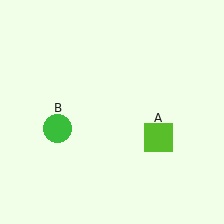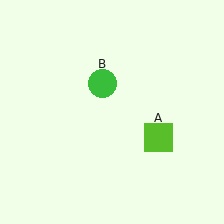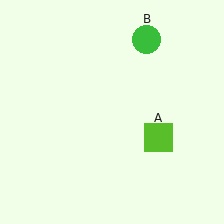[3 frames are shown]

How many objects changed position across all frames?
1 object changed position: green circle (object B).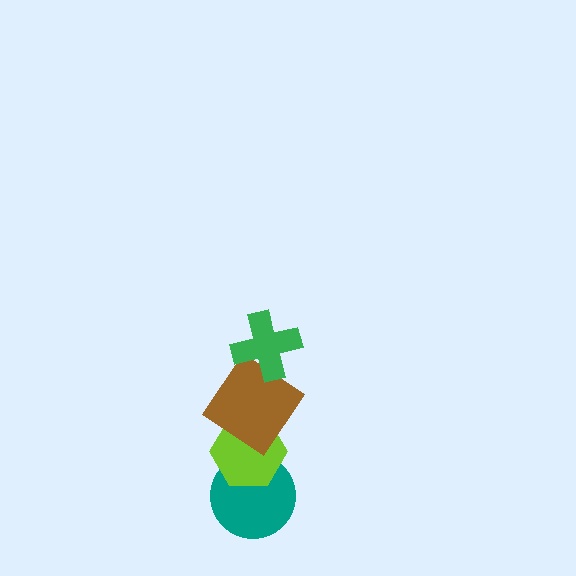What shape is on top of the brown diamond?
The green cross is on top of the brown diamond.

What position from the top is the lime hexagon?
The lime hexagon is 3rd from the top.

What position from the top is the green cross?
The green cross is 1st from the top.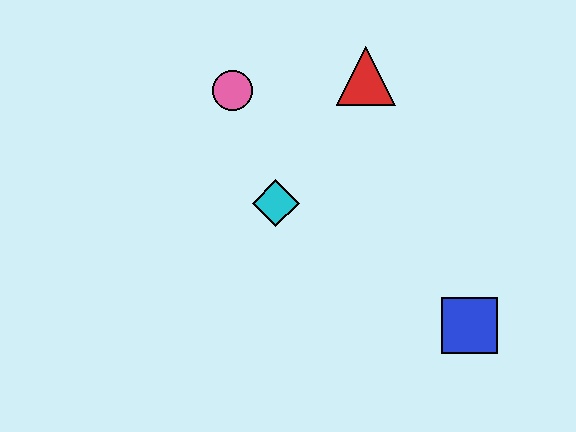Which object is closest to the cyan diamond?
The pink circle is closest to the cyan diamond.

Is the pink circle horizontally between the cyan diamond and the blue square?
No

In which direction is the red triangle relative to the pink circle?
The red triangle is to the right of the pink circle.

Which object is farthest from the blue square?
The pink circle is farthest from the blue square.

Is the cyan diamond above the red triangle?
No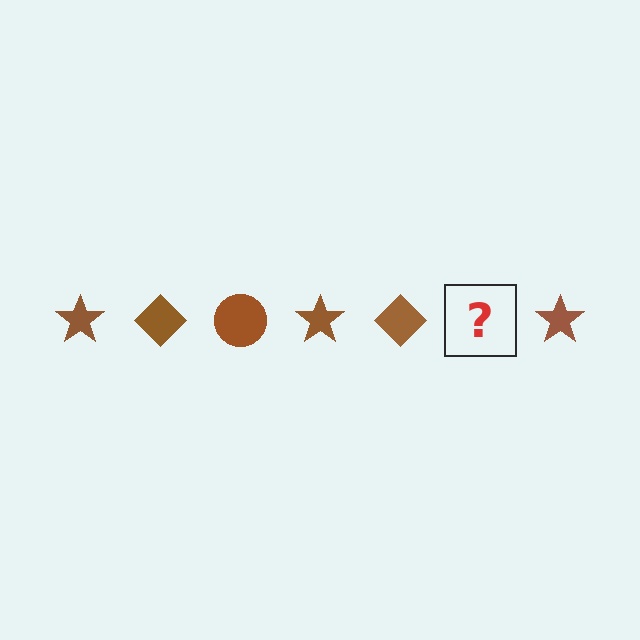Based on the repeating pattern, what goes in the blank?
The blank should be a brown circle.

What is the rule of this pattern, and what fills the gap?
The rule is that the pattern cycles through star, diamond, circle shapes in brown. The gap should be filled with a brown circle.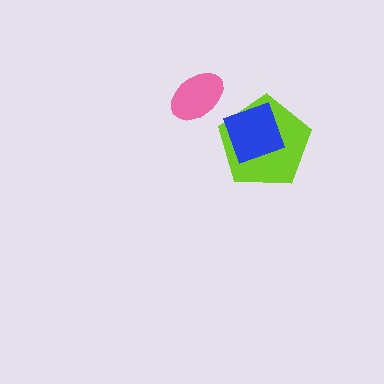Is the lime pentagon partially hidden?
Yes, it is partially covered by another shape.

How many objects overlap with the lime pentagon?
1 object overlaps with the lime pentagon.